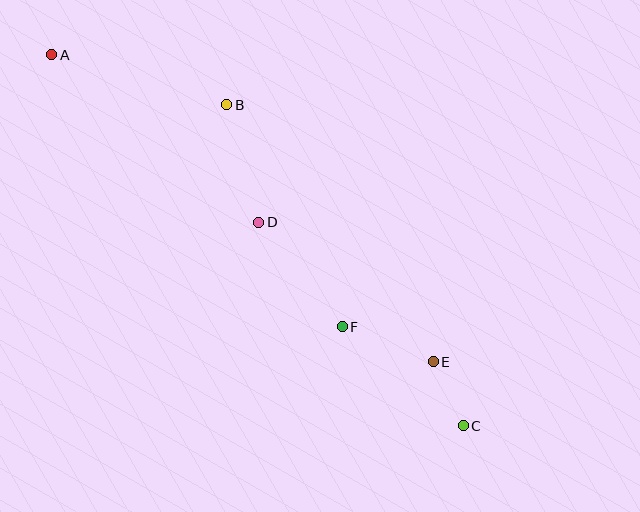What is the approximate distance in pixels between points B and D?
The distance between B and D is approximately 122 pixels.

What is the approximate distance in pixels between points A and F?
The distance between A and F is approximately 398 pixels.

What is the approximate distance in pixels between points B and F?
The distance between B and F is approximately 250 pixels.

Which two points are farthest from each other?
Points A and C are farthest from each other.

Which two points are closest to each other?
Points C and E are closest to each other.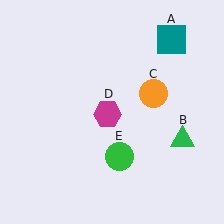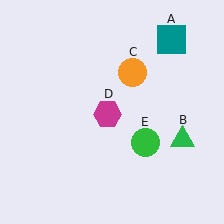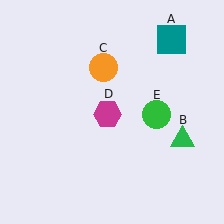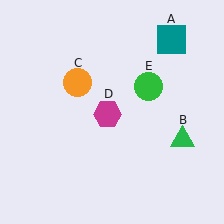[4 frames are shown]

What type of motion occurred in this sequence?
The orange circle (object C), green circle (object E) rotated counterclockwise around the center of the scene.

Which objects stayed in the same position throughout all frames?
Teal square (object A) and green triangle (object B) and magenta hexagon (object D) remained stationary.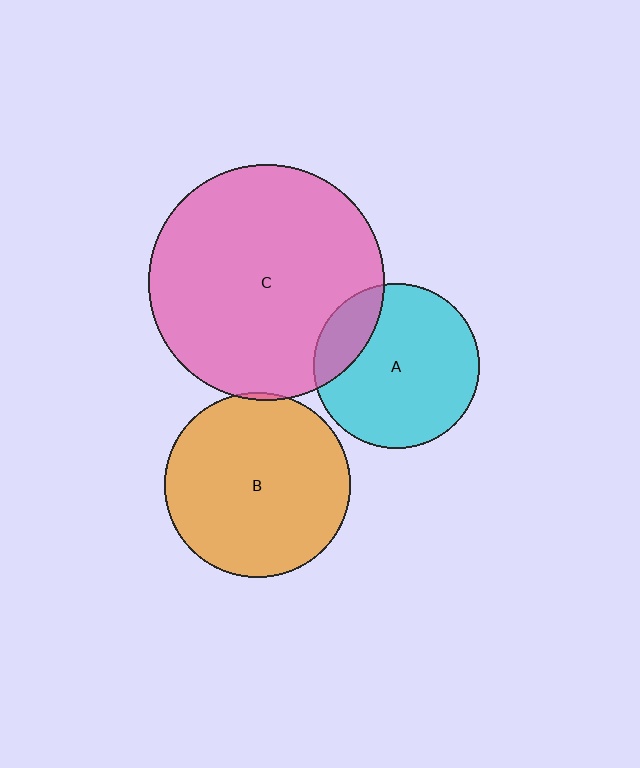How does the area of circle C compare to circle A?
Approximately 2.0 times.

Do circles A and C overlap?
Yes.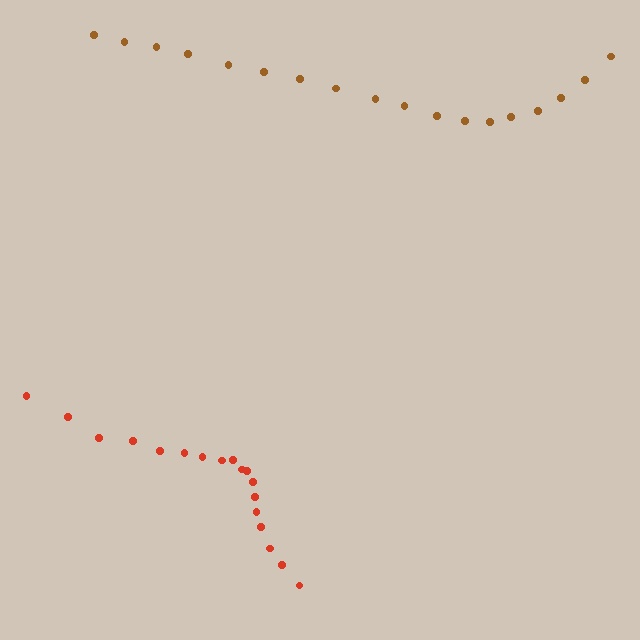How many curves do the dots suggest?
There are 2 distinct paths.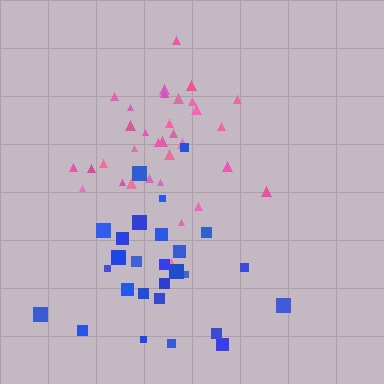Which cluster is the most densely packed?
Blue.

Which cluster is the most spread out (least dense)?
Pink.